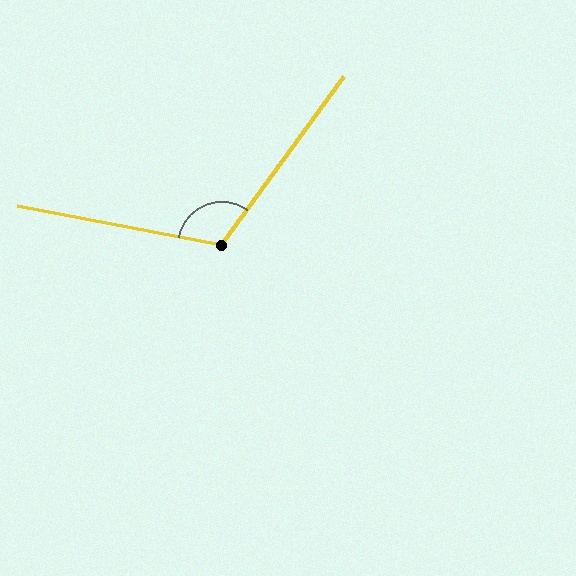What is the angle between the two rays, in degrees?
Approximately 115 degrees.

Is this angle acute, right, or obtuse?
It is obtuse.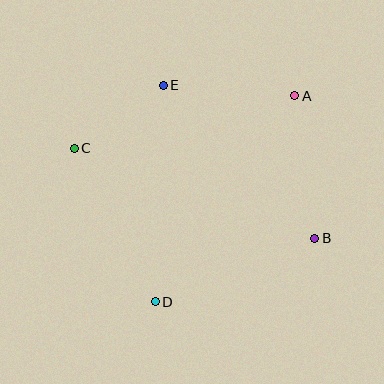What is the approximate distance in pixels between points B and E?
The distance between B and E is approximately 215 pixels.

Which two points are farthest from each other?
Points B and C are farthest from each other.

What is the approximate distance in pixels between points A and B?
The distance between A and B is approximately 144 pixels.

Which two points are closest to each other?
Points C and E are closest to each other.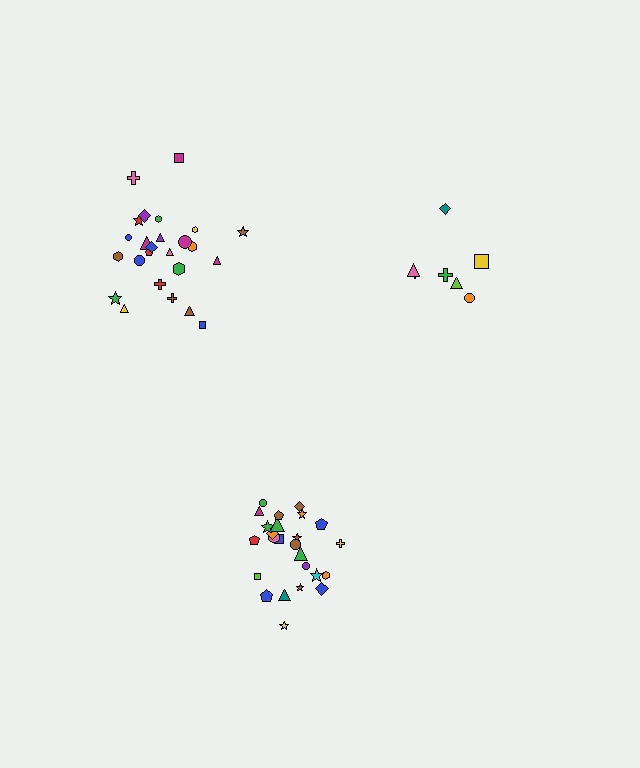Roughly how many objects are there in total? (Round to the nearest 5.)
Roughly 55 objects in total.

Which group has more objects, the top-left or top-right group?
The top-left group.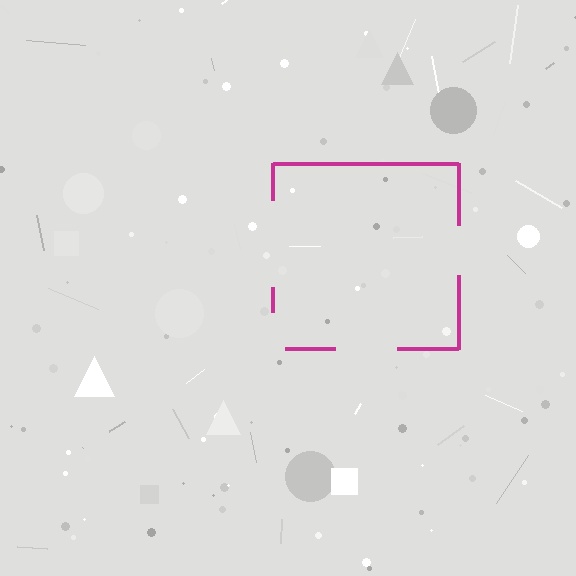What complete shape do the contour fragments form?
The contour fragments form a square.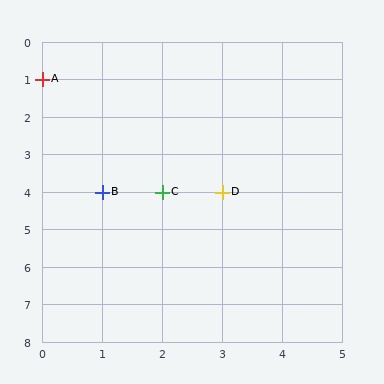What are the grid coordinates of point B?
Point B is at grid coordinates (1, 4).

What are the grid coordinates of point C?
Point C is at grid coordinates (2, 4).